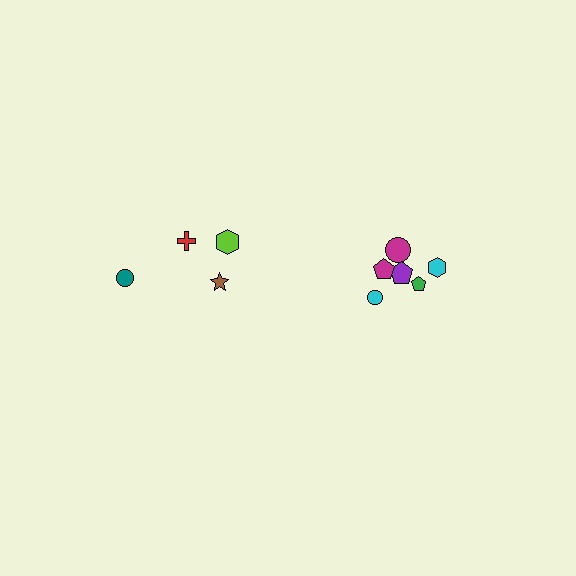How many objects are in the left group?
There are 4 objects.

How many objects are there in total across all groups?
There are 10 objects.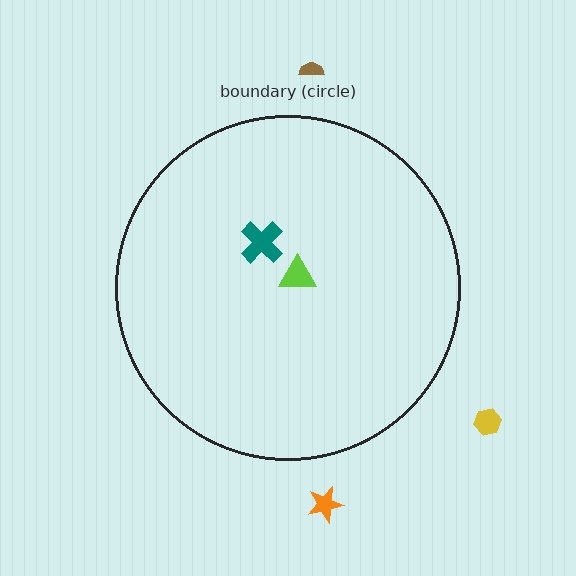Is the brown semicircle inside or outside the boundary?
Outside.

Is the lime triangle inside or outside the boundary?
Inside.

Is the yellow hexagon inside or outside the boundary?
Outside.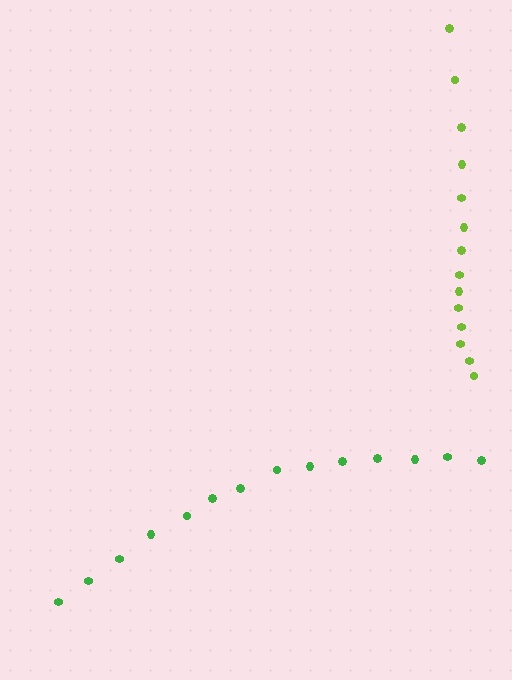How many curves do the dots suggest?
There are 2 distinct paths.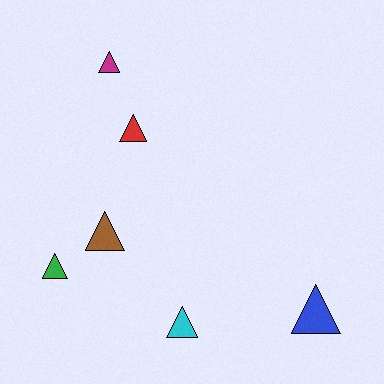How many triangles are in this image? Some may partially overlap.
There are 6 triangles.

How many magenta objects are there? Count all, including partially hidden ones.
There is 1 magenta object.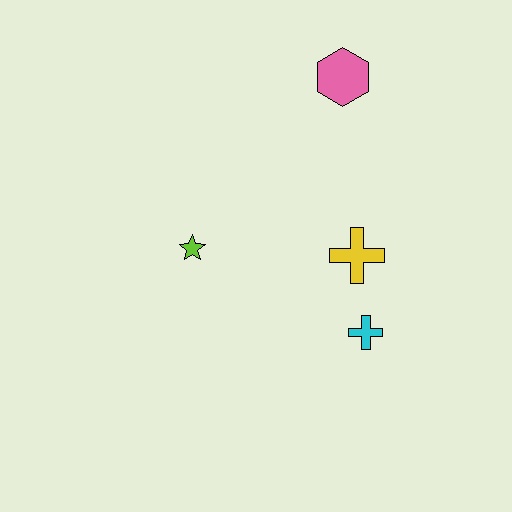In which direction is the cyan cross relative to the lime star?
The cyan cross is to the right of the lime star.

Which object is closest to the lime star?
The yellow cross is closest to the lime star.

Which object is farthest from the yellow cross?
The pink hexagon is farthest from the yellow cross.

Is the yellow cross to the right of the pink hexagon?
Yes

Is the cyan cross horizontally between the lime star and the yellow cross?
No